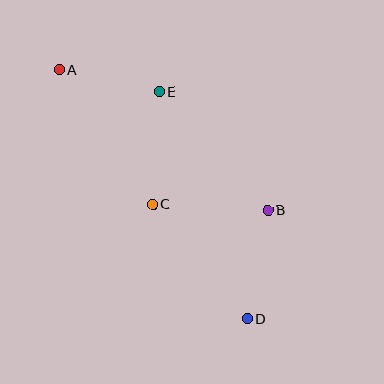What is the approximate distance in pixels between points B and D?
The distance between B and D is approximately 110 pixels.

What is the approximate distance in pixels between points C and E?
The distance between C and E is approximately 113 pixels.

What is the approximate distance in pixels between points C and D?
The distance between C and D is approximately 148 pixels.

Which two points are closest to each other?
Points A and E are closest to each other.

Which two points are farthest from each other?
Points A and D are farthest from each other.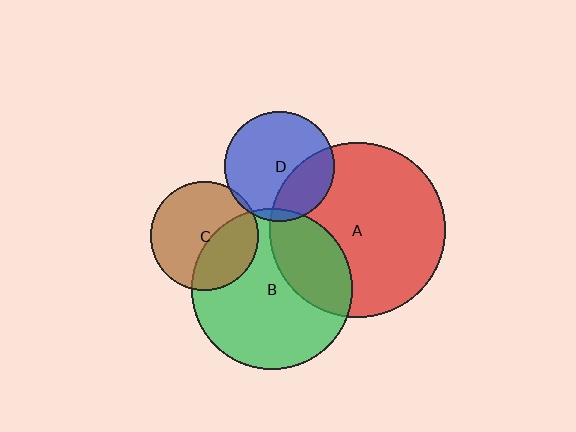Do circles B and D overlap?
Yes.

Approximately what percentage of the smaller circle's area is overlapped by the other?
Approximately 5%.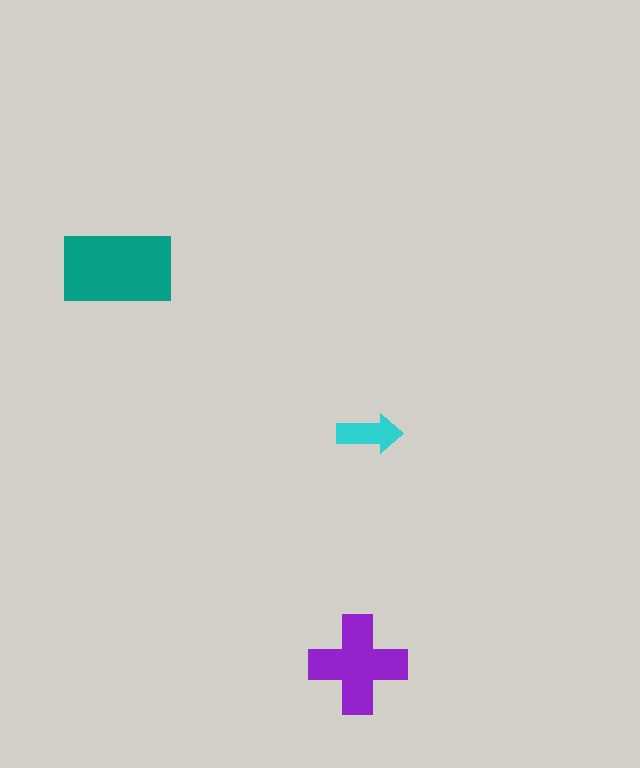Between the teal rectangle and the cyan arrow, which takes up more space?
The teal rectangle.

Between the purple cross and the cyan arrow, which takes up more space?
The purple cross.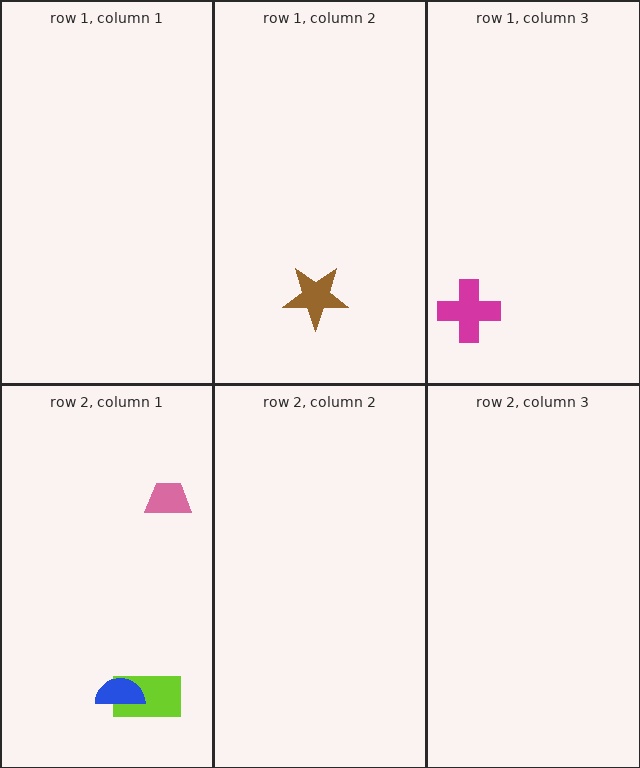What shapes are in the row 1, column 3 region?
The magenta cross.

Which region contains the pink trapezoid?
The row 2, column 1 region.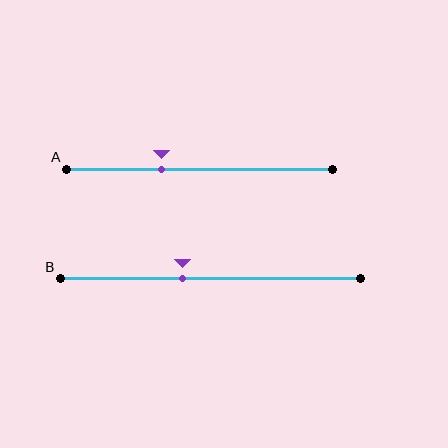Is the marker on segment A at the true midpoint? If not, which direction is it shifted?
No, the marker on segment A is shifted to the left by about 14% of the segment length.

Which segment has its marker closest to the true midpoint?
Segment B has its marker closest to the true midpoint.